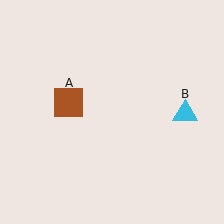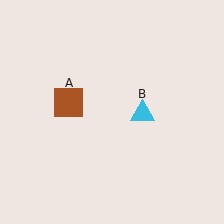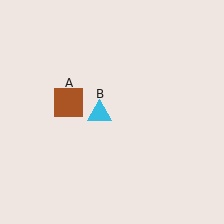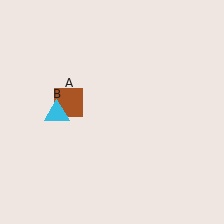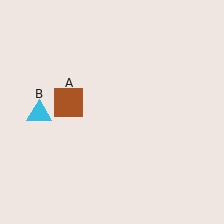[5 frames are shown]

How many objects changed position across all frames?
1 object changed position: cyan triangle (object B).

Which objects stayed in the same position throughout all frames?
Brown square (object A) remained stationary.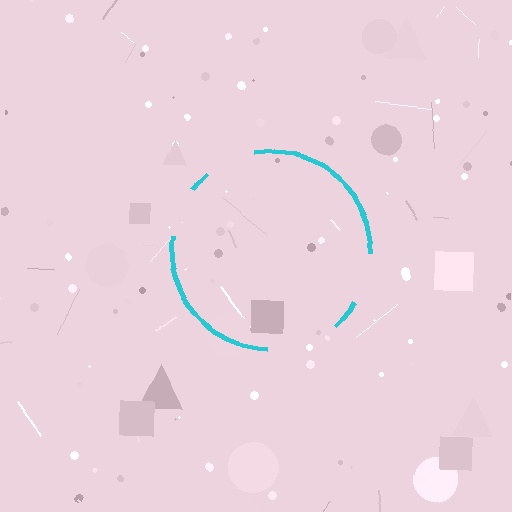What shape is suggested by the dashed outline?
The dashed outline suggests a circle.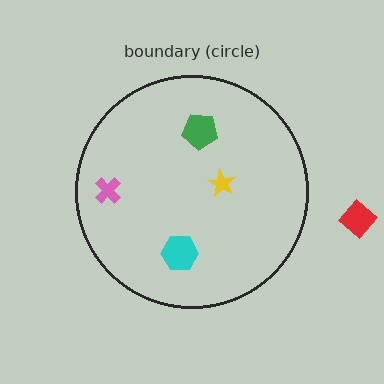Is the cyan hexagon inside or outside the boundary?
Inside.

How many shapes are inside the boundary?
4 inside, 1 outside.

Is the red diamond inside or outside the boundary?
Outside.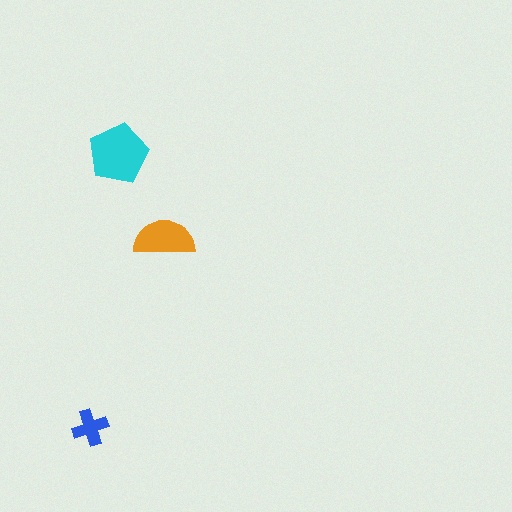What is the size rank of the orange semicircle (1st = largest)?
2nd.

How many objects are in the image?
There are 3 objects in the image.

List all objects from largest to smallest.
The cyan pentagon, the orange semicircle, the blue cross.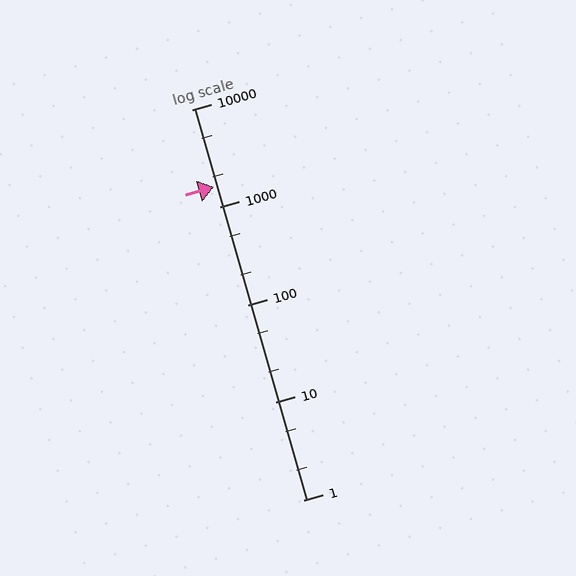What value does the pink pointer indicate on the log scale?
The pointer indicates approximately 1600.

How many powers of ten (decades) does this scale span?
The scale spans 4 decades, from 1 to 10000.